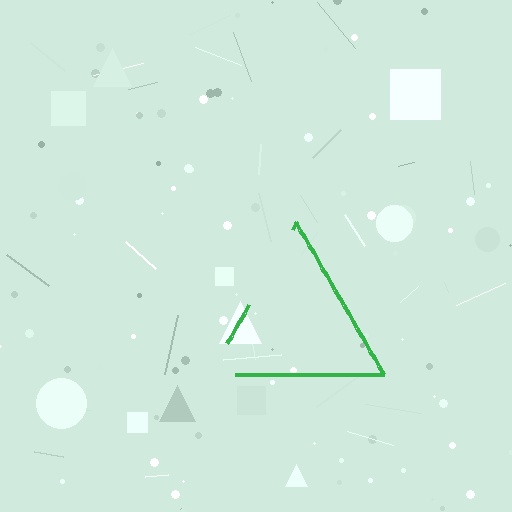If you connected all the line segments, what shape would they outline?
They would outline a triangle.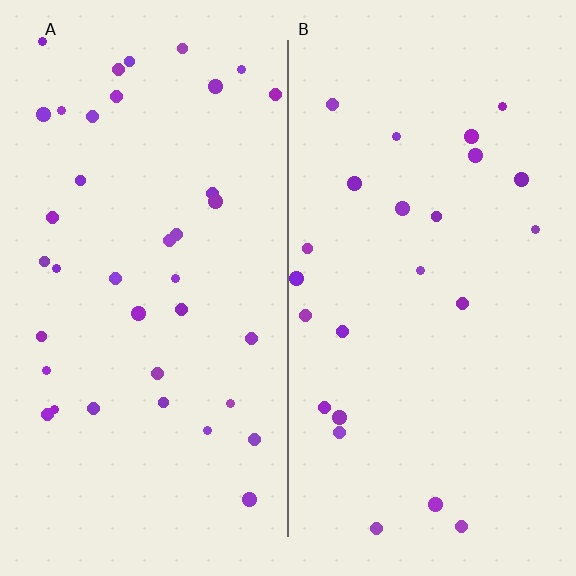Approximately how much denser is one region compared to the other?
Approximately 1.6× — region A over region B.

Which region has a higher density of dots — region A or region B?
A (the left).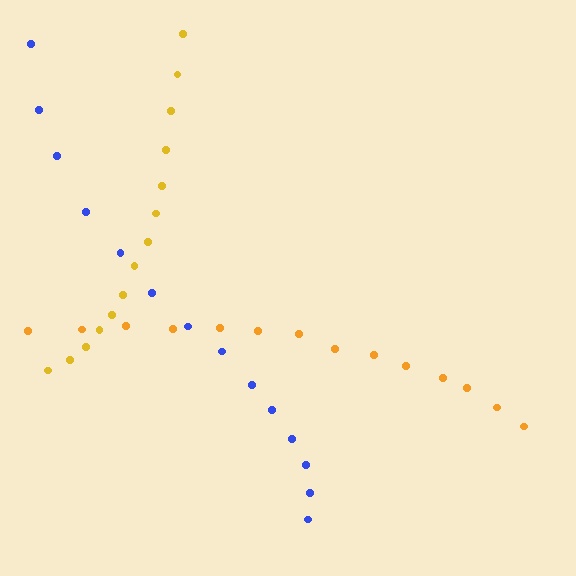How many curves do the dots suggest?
There are 3 distinct paths.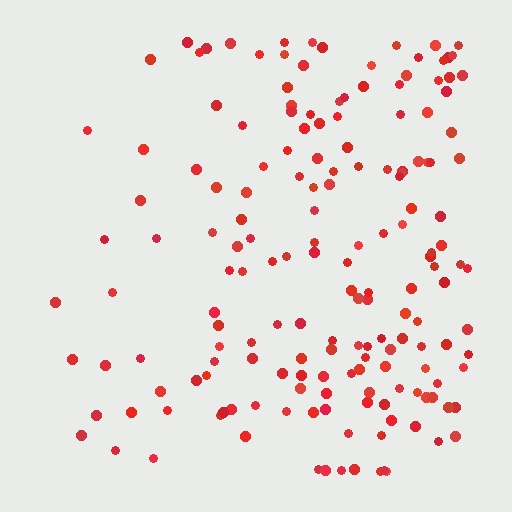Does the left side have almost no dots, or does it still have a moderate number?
Still a moderate number, just noticeably fewer than the right.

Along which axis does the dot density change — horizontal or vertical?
Horizontal.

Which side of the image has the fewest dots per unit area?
The left.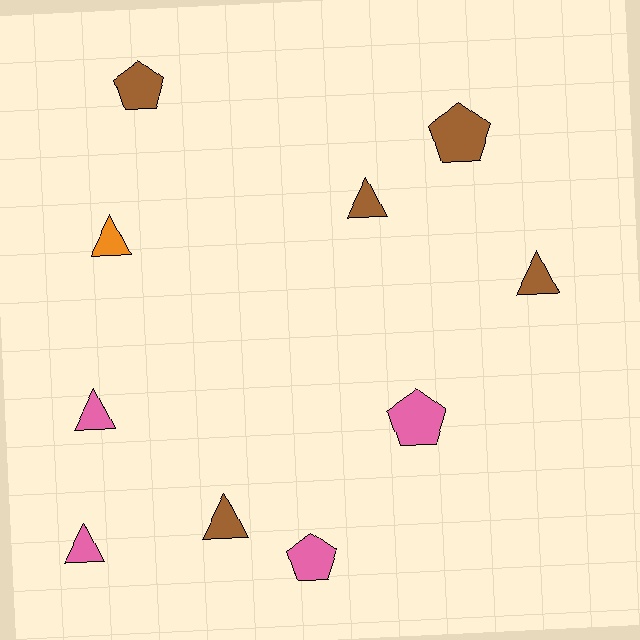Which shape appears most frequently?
Triangle, with 6 objects.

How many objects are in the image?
There are 10 objects.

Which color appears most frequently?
Brown, with 5 objects.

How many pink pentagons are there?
There are 2 pink pentagons.